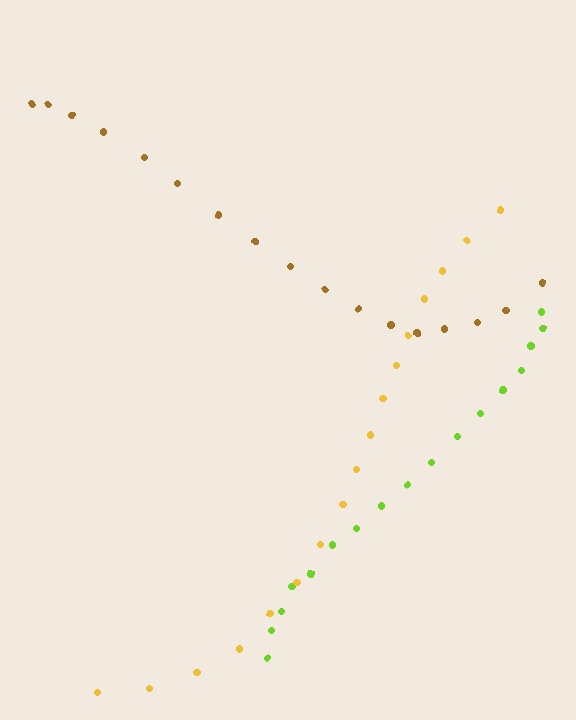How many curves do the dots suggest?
There are 3 distinct paths.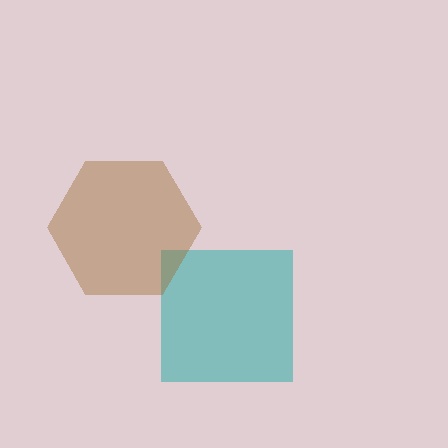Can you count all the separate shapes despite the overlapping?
Yes, there are 2 separate shapes.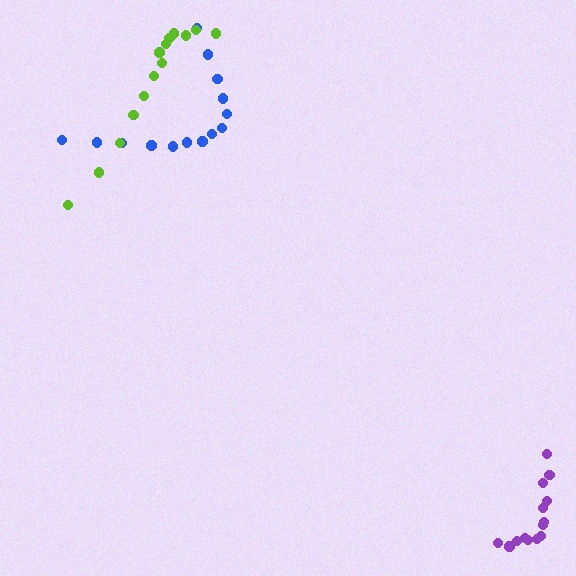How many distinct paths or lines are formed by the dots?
There are 3 distinct paths.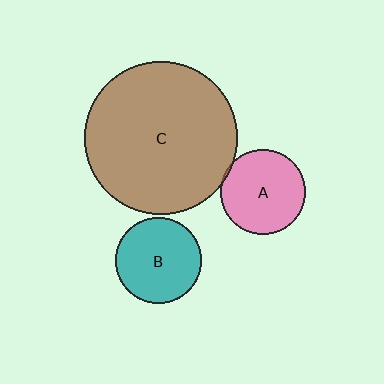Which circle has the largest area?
Circle C (brown).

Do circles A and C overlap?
Yes.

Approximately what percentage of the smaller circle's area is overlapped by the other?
Approximately 5%.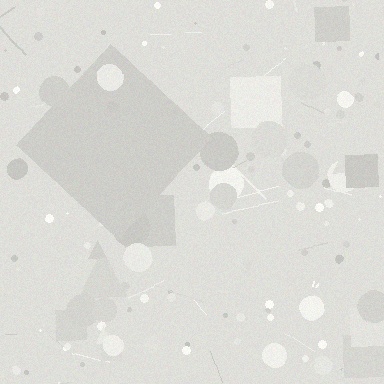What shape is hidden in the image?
A diamond is hidden in the image.